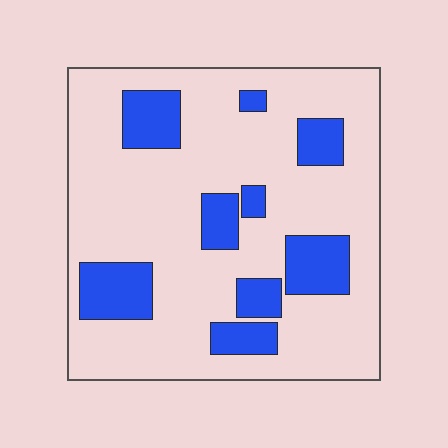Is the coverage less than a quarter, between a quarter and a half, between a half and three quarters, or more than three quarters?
Less than a quarter.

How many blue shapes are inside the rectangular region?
9.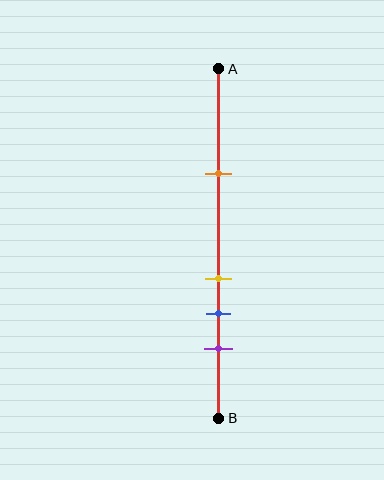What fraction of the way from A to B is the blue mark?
The blue mark is approximately 70% (0.7) of the way from A to B.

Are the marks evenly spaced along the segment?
No, the marks are not evenly spaced.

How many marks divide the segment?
There are 4 marks dividing the segment.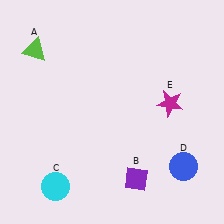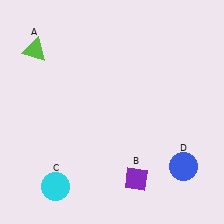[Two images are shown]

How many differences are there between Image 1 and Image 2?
There is 1 difference between the two images.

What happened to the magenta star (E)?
The magenta star (E) was removed in Image 2. It was in the top-right area of Image 1.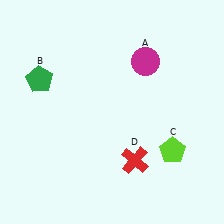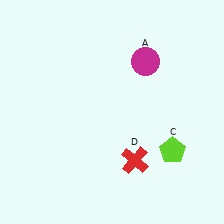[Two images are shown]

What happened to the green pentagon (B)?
The green pentagon (B) was removed in Image 2. It was in the top-left area of Image 1.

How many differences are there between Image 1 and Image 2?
There is 1 difference between the two images.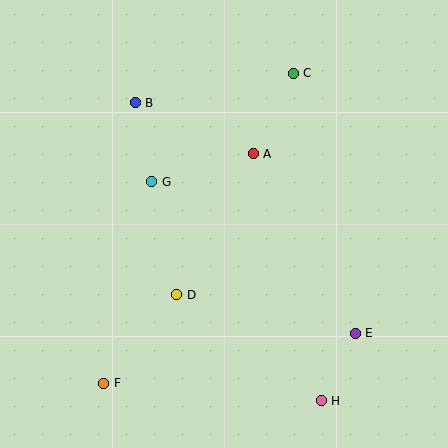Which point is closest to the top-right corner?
Point C is closest to the top-right corner.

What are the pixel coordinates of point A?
Point A is at (253, 154).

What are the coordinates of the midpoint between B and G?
The midpoint between B and G is at (144, 142).